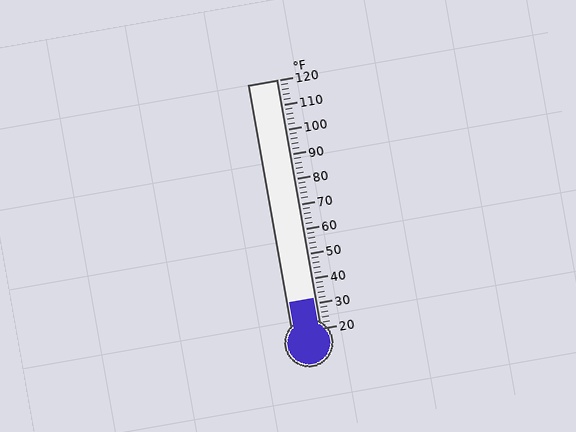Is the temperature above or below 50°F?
The temperature is below 50°F.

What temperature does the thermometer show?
The thermometer shows approximately 32°F.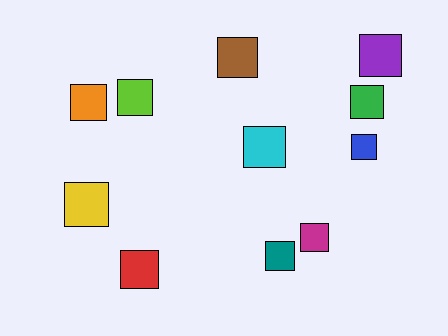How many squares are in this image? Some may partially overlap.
There are 11 squares.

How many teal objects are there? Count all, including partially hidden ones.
There is 1 teal object.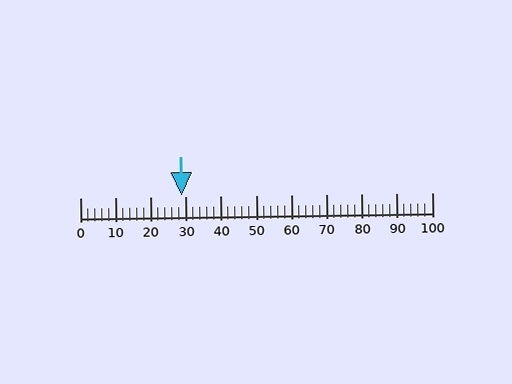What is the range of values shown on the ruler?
The ruler shows values from 0 to 100.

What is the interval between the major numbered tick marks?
The major tick marks are spaced 10 units apart.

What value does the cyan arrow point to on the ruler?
The cyan arrow points to approximately 29.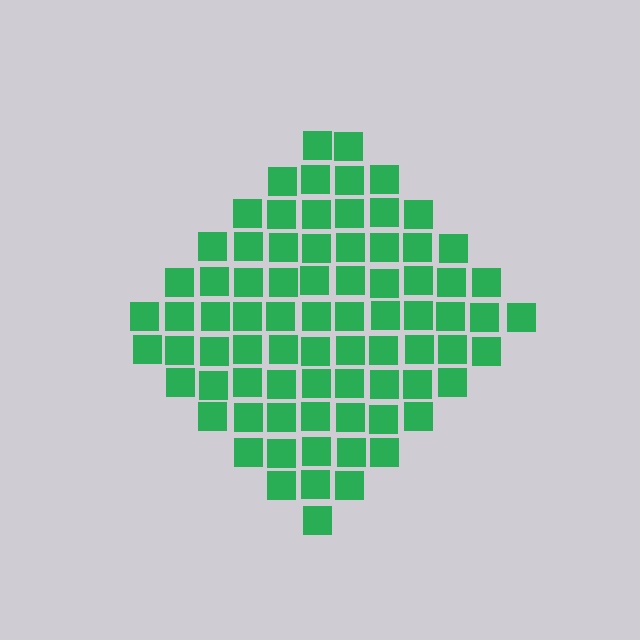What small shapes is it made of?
It is made of small squares.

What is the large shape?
The large shape is a diamond.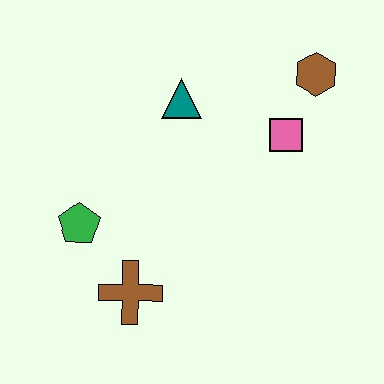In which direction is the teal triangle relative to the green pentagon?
The teal triangle is above the green pentagon.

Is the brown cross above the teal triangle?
No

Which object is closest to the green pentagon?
The brown cross is closest to the green pentagon.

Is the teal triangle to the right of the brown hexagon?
No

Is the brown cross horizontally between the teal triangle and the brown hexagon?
No